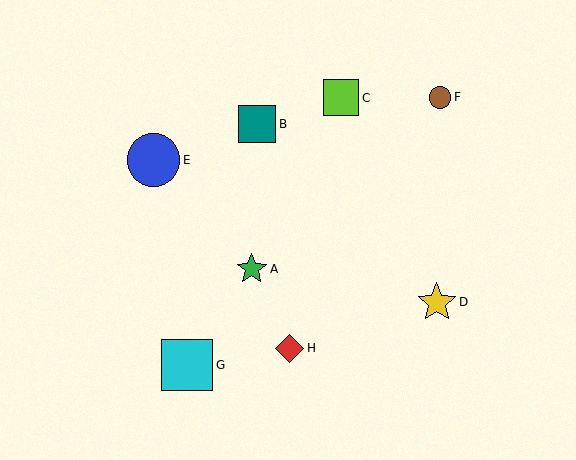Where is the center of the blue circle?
The center of the blue circle is at (153, 160).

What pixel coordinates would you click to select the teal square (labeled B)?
Click at (257, 124) to select the teal square B.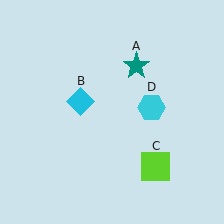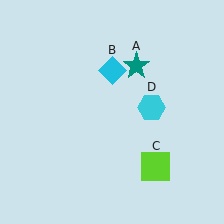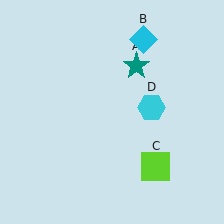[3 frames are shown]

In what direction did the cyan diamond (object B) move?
The cyan diamond (object B) moved up and to the right.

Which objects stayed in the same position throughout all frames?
Teal star (object A) and lime square (object C) and cyan hexagon (object D) remained stationary.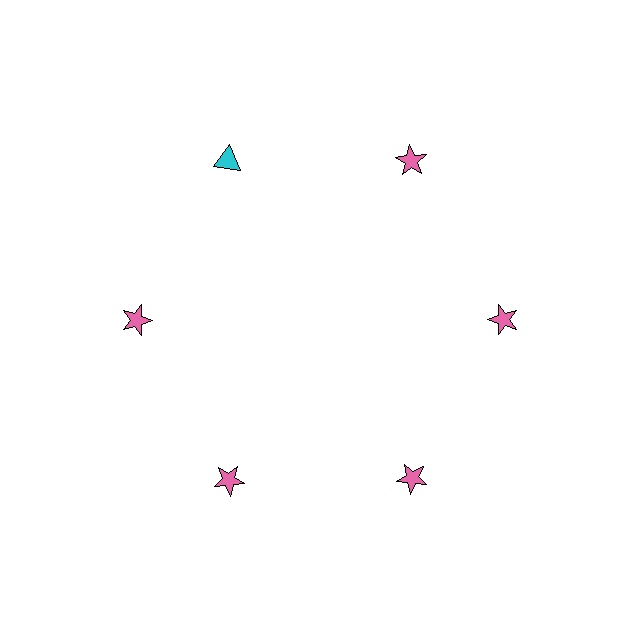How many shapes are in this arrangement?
There are 6 shapes arranged in a ring pattern.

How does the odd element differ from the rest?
It differs in both color (cyan instead of pink) and shape (triangle instead of star).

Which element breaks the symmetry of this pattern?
The cyan triangle at roughly the 11 o'clock position breaks the symmetry. All other shapes are pink stars.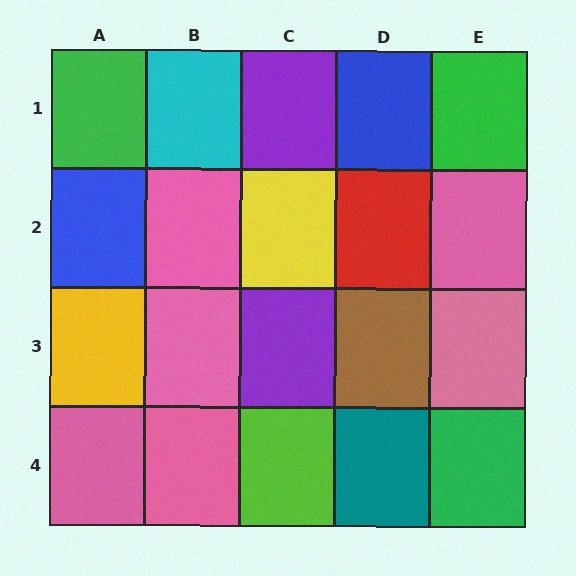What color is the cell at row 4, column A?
Pink.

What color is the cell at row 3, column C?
Purple.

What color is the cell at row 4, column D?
Teal.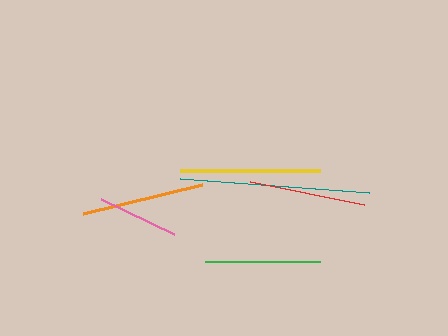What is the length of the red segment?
The red segment is approximately 117 pixels long.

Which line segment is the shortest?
The pink line is the shortest at approximately 81 pixels.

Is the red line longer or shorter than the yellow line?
The yellow line is longer than the red line.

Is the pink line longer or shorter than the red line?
The red line is longer than the pink line.